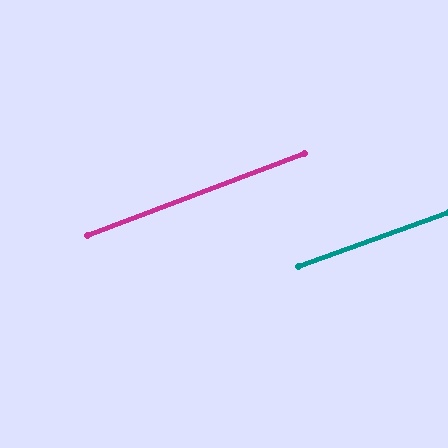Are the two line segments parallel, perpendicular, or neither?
Parallel — their directions differ by only 1.4°.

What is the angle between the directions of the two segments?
Approximately 1 degree.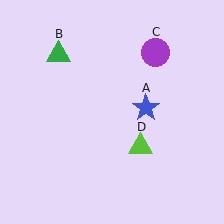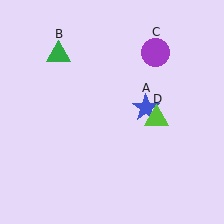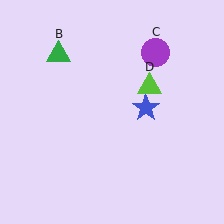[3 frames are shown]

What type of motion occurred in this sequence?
The lime triangle (object D) rotated counterclockwise around the center of the scene.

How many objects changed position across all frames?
1 object changed position: lime triangle (object D).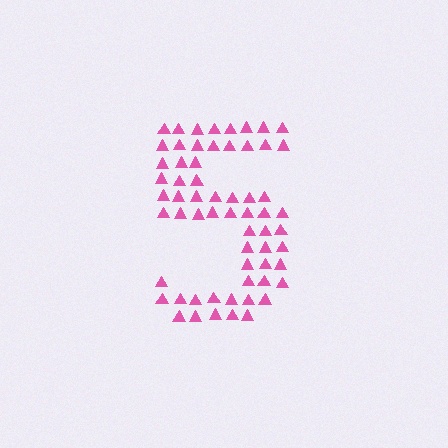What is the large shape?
The large shape is the digit 5.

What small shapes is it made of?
It is made of small triangles.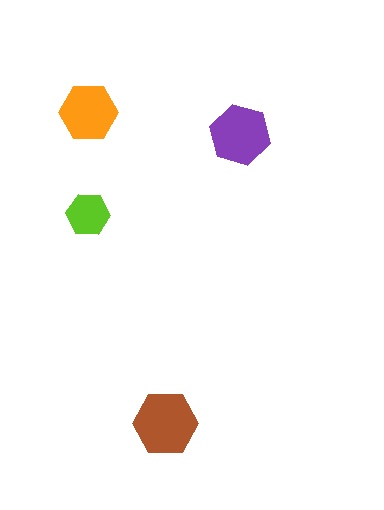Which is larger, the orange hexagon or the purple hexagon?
The purple one.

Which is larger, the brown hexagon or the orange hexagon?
The brown one.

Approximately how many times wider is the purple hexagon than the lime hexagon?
About 1.5 times wider.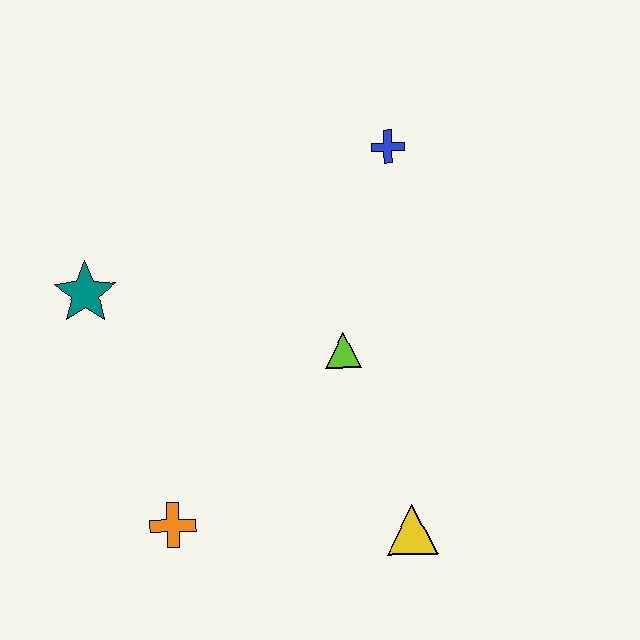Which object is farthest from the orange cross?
The blue cross is farthest from the orange cross.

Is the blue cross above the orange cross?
Yes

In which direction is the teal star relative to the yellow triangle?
The teal star is to the left of the yellow triangle.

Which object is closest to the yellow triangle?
The lime triangle is closest to the yellow triangle.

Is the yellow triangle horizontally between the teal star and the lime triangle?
No